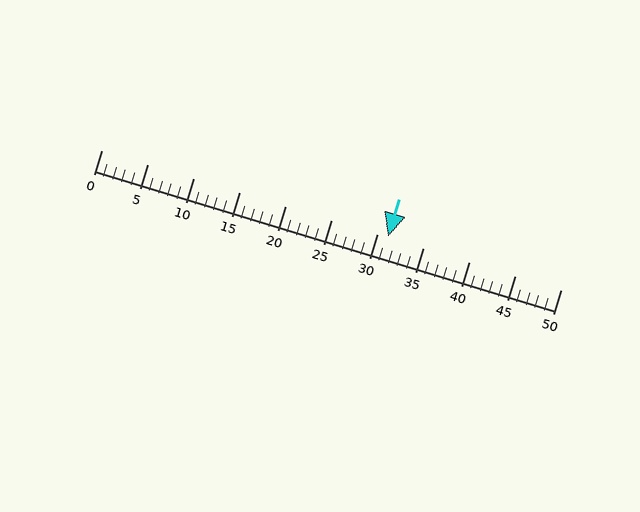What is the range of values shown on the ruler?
The ruler shows values from 0 to 50.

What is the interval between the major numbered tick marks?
The major tick marks are spaced 5 units apart.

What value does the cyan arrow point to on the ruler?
The cyan arrow points to approximately 31.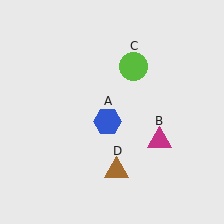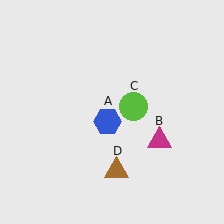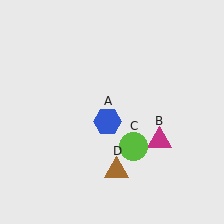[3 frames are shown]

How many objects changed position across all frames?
1 object changed position: lime circle (object C).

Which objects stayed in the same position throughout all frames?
Blue hexagon (object A) and magenta triangle (object B) and brown triangle (object D) remained stationary.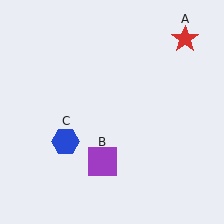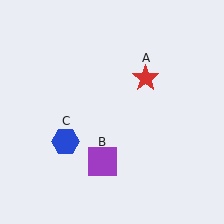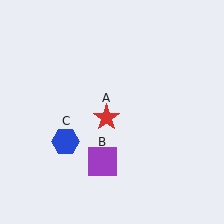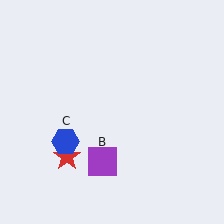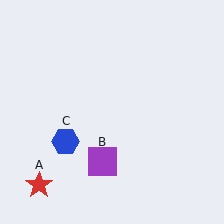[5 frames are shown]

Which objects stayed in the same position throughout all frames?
Purple square (object B) and blue hexagon (object C) remained stationary.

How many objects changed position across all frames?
1 object changed position: red star (object A).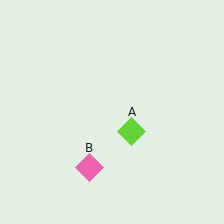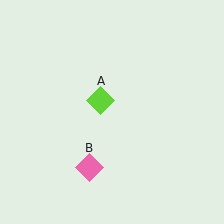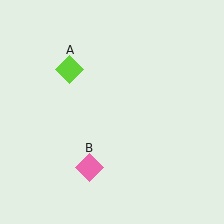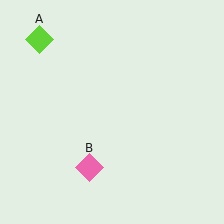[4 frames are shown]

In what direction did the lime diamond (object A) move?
The lime diamond (object A) moved up and to the left.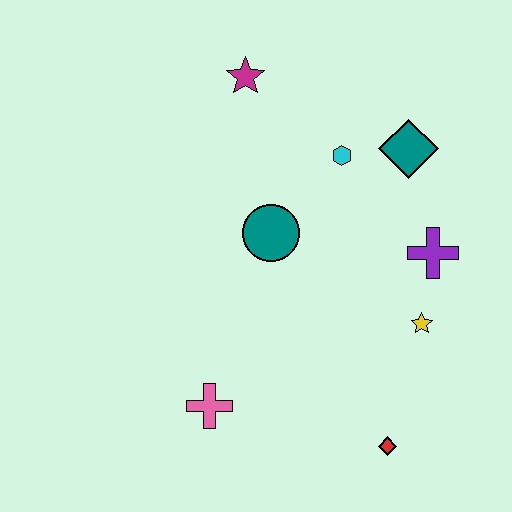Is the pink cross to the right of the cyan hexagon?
No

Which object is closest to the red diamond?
The yellow star is closest to the red diamond.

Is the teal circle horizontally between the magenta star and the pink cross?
No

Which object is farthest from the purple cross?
The pink cross is farthest from the purple cross.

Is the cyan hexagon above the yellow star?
Yes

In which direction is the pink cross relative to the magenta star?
The pink cross is below the magenta star.